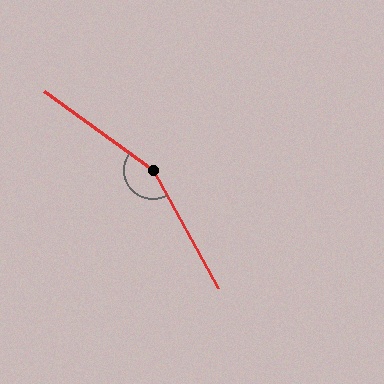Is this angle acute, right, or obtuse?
It is obtuse.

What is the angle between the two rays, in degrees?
Approximately 155 degrees.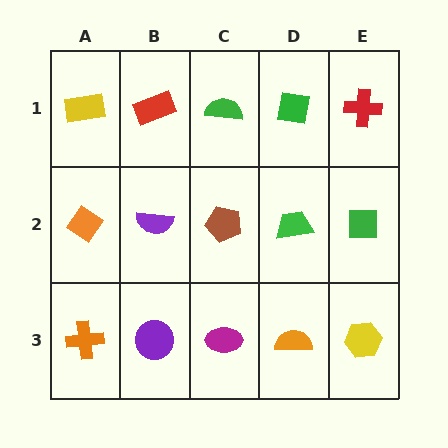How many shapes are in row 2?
5 shapes.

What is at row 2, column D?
A green trapezoid.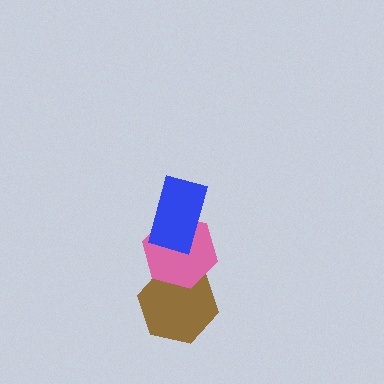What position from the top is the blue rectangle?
The blue rectangle is 1st from the top.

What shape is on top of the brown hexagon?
The pink hexagon is on top of the brown hexagon.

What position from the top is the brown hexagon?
The brown hexagon is 3rd from the top.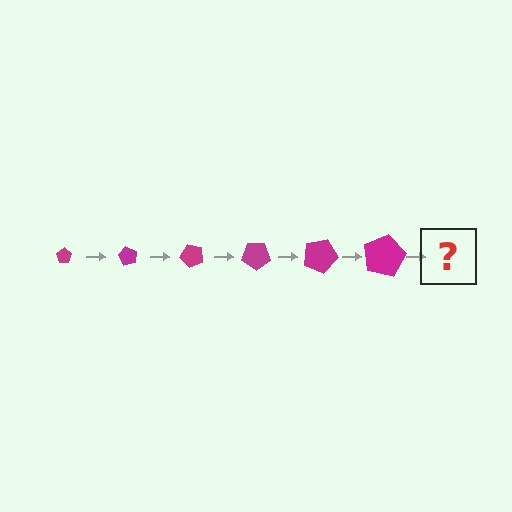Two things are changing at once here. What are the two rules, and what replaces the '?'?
The two rules are that the pentagon grows larger each step and it rotates 60 degrees each step. The '?' should be a pentagon, larger than the previous one and rotated 360 degrees from the start.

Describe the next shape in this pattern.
It should be a pentagon, larger than the previous one and rotated 360 degrees from the start.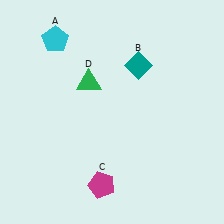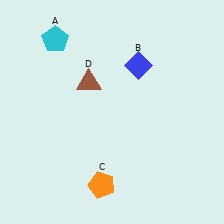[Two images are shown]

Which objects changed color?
B changed from teal to blue. C changed from magenta to orange. D changed from green to brown.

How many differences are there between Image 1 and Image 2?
There are 3 differences between the two images.